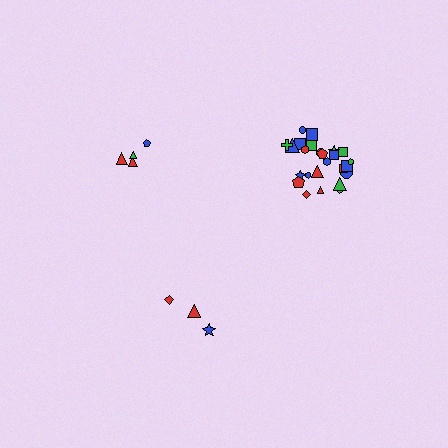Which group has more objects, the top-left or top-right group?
The top-right group.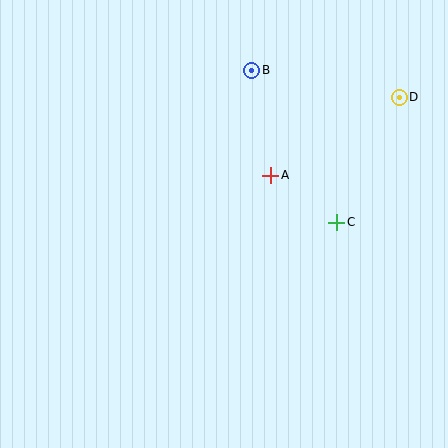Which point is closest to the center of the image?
Point A at (271, 175) is closest to the center.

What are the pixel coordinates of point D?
Point D is at (399, 97).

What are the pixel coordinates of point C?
Point C is at (337, 222).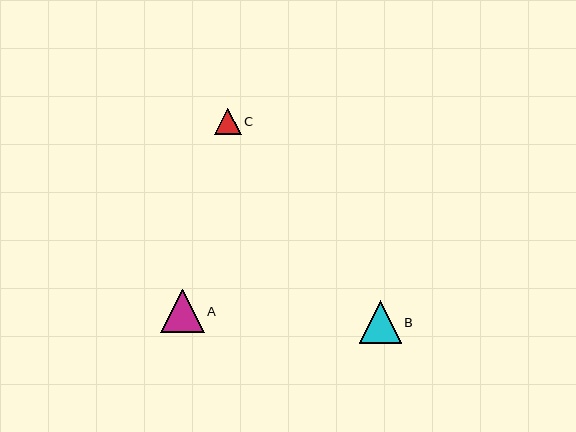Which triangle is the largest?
Triangle A is the largest with a size of approximately 43 pixels.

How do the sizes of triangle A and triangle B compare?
Triangle A and triangle B are approximately the same size.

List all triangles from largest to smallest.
From largest to smallest: A, B, C.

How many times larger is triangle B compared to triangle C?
Triangle B is approximately 1.6 times the size of triangle C.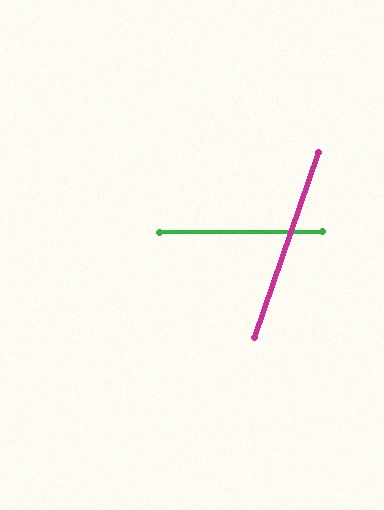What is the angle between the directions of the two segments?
Approximately 71 degrees.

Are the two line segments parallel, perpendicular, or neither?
Neither parallel nor perpendicular — they differ by about 71°.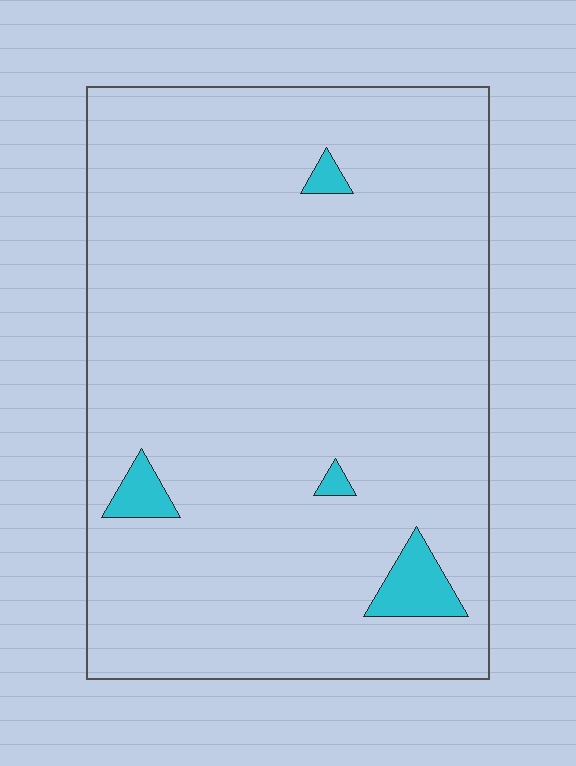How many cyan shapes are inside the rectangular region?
4.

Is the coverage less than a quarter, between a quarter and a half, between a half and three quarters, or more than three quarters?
Less than a quarter.